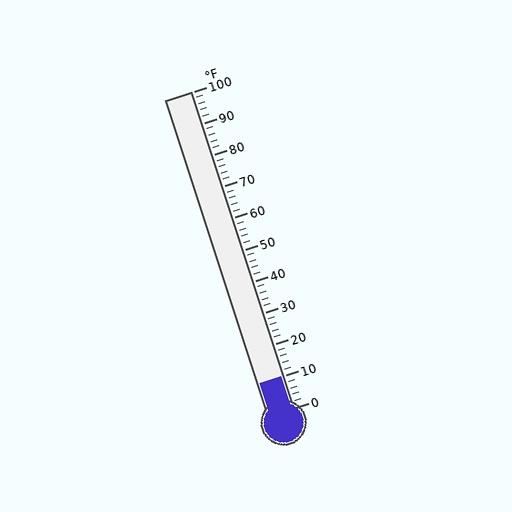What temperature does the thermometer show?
The thermometer shows approximately 10°F.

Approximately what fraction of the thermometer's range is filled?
The thermometer is filled to approximately 10% of its range.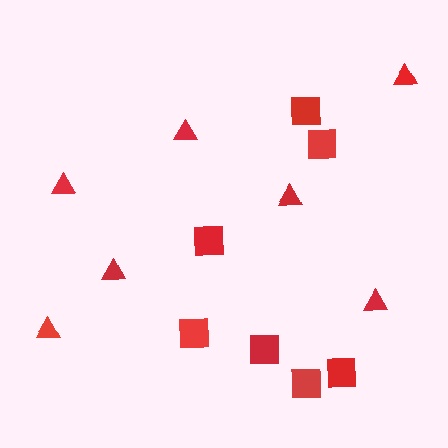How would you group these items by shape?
There are 2 groups: one group of triangles (7) and one group of squares (7).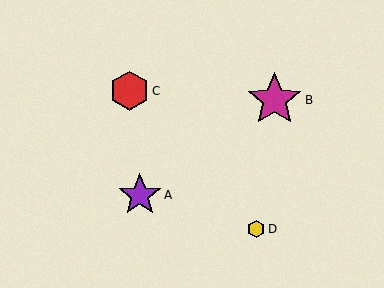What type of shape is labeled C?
Shape C is a red hexagon.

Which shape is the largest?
The magenta star (labeled B) is the largest.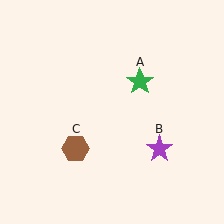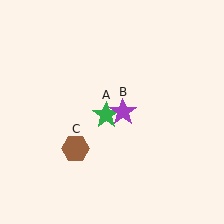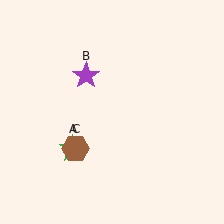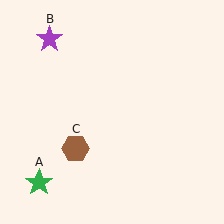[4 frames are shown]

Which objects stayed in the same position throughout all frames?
Brown hexagon (object C) remained stationary.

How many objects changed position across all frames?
2 objects changed position: green star (object A), purple star (object B).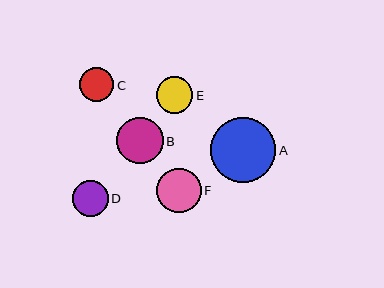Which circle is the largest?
Circle A is the largest with a size of approximately 65 pixels.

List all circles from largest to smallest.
From largest to smallest: A, B, F, E, D, C.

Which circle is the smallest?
Circle C is the smallest with a size of approximately 34 pixels.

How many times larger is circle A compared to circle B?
Circle A is approximately 1.4 times the size of circle B.